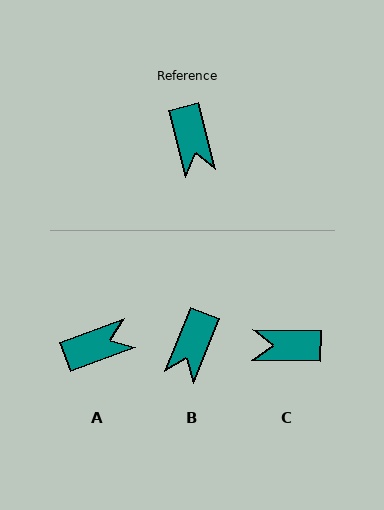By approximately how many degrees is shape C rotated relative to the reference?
Approximately 105 degrees clockwise.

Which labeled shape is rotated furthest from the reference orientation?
C, about 105 degrees away.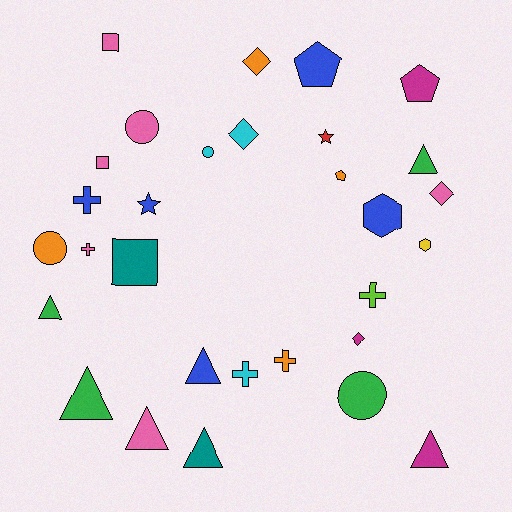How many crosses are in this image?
There are 5 crosses.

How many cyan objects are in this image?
There are 3 cyan objects.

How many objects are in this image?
There are 30 objects.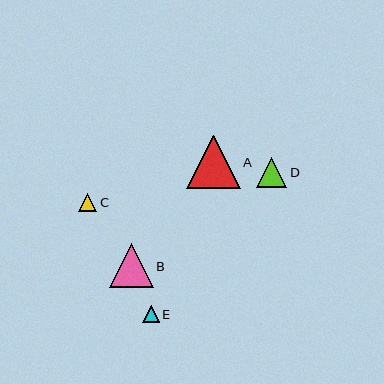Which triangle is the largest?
Triangle A is the largest with a size of approximately 53 pixels.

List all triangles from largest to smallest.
From largest to smallest: A, B, D, C, E.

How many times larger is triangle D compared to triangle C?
Triangle D is approximately 1.7 times the size of triangle C.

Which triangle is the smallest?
Triangle E is the smallest with a size of approximately 17 pixels.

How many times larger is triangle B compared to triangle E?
Triangle B is approximately 2.7 times the size of triangle E.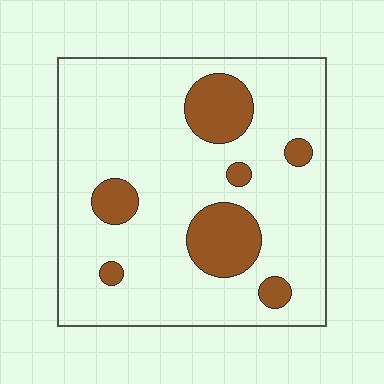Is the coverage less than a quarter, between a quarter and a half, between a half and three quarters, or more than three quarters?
Less than a quarter.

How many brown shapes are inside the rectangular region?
7.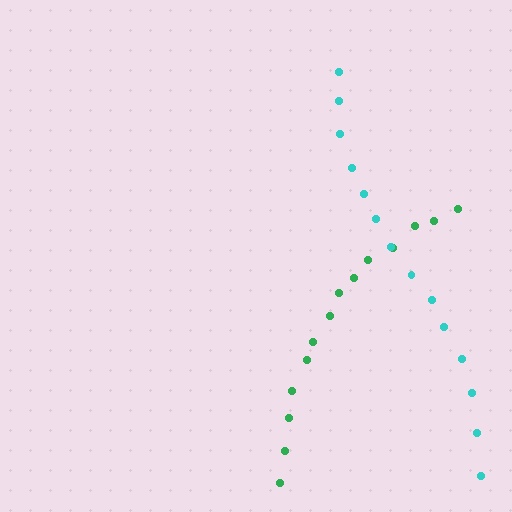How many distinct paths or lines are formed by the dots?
There are 2 distinct paths.